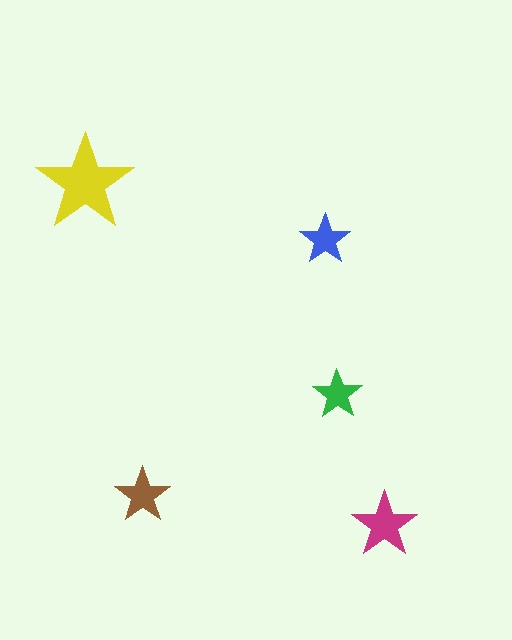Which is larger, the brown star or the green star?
The brown one.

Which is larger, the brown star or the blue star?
The brown one.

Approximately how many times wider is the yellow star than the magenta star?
About 1.5 times wider.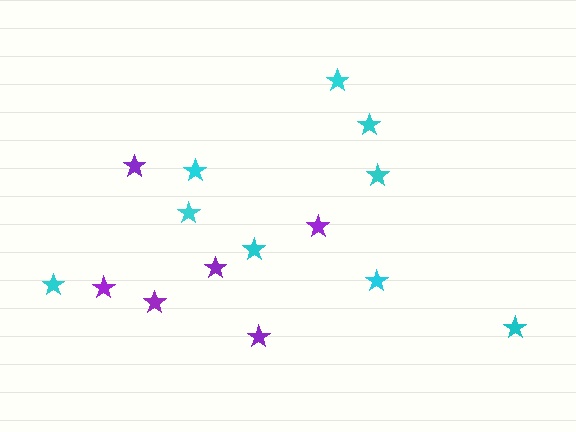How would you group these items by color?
There are 2 groups: one group of purple stars (6) and one group of cyan stars (9).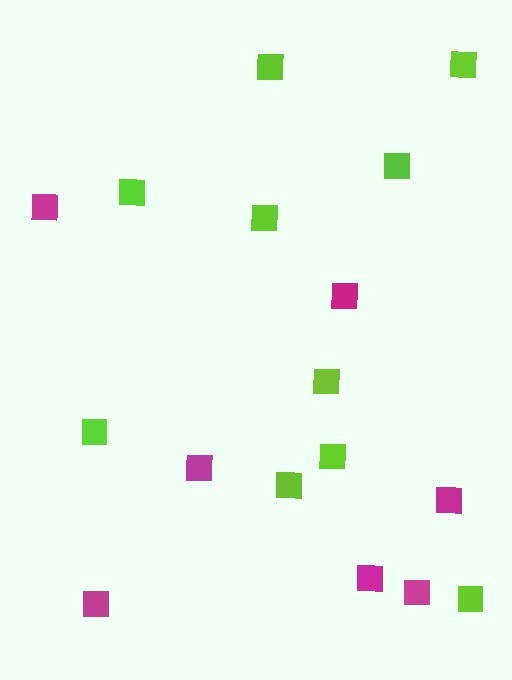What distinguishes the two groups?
There are 2 groups: one group of lime squares (10) and one group of magenta squares (7).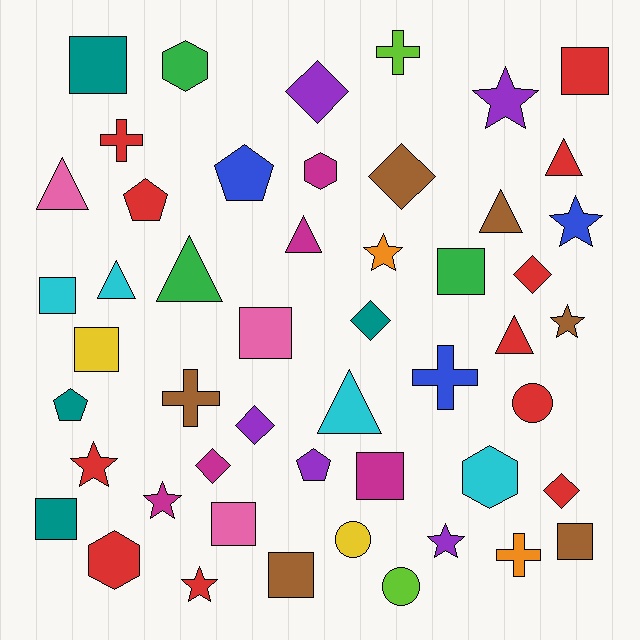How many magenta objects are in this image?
There are 5 magenta objects.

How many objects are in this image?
There are 50 objects.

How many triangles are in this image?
There are 8 triangles.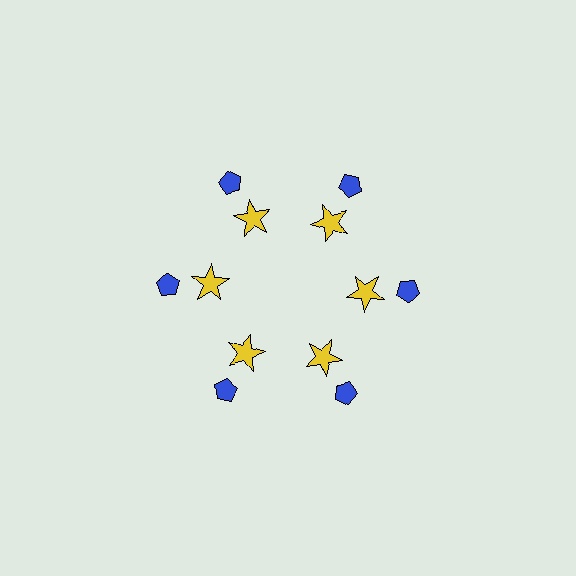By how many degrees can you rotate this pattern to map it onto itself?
The pattern maps onto itself every 60 degrees of rotation.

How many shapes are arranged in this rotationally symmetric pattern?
There are 12 shapes, arranged in 6 groups of 2.